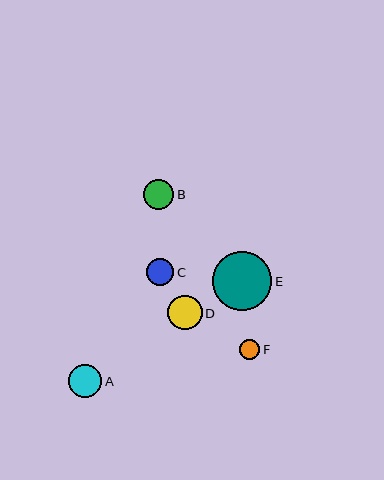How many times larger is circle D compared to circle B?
Circle D is approximately 1.2 times the size of circle B.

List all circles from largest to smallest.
From largest to smallest: E, D, A, B, C, F.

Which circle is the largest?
Circle E is the largest with a size of approximately 60 pixels.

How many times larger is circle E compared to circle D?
Circle E is approximately 1.7 times the size of circle D.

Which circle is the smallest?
Circle F is the smallest with a size of approximately 20 pixels.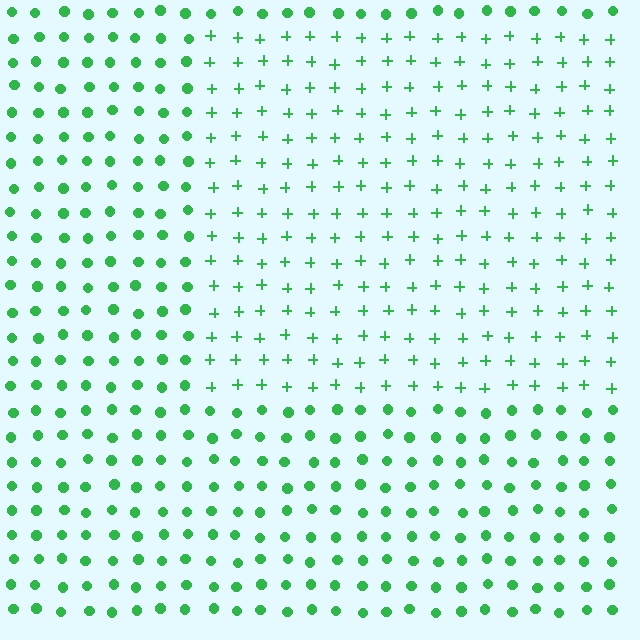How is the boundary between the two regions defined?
The boundary is defined by a change in element shape: plus signs inside vs. circles outside. All elements share the same color and spacing.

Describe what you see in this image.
The image is filled with small green elements arranged in a uniform grid. A rectangle-shaped region contains plus signs, while the surrounding area contains circles. The boundary is defined purely by the change in element shape.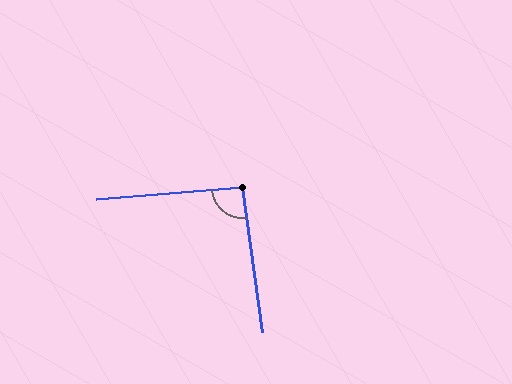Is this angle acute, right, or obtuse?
It is approximately a right angle.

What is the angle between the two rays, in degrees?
Approximately 93 degrees.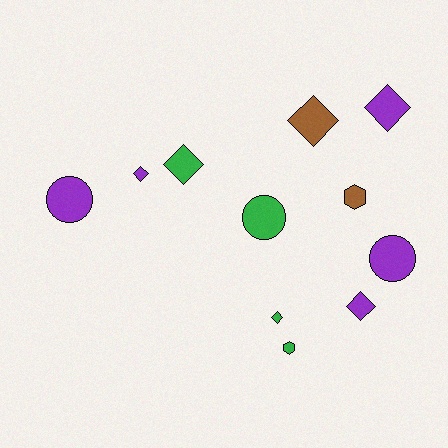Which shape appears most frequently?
Diamond, with 6 objects.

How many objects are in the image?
There are 11 objects.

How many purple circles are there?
There are 2 purple circles.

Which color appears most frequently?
Purple, with 5 objects.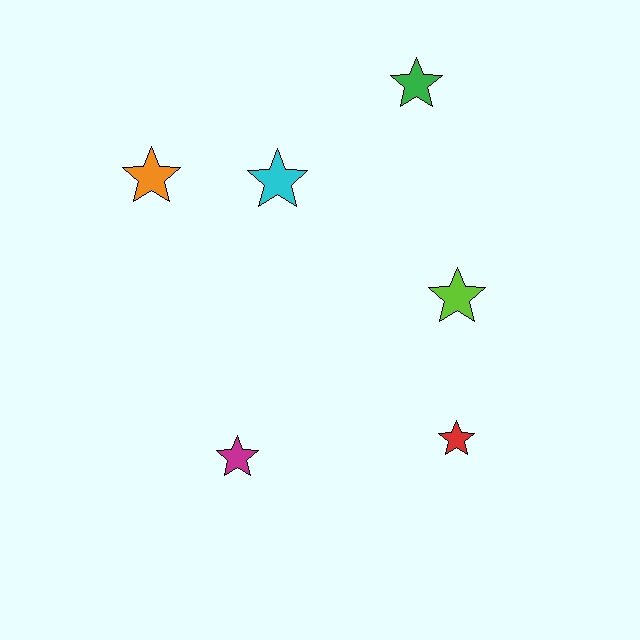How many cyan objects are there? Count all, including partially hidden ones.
There is 1 cyan object.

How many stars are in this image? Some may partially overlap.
There are 6 stars.